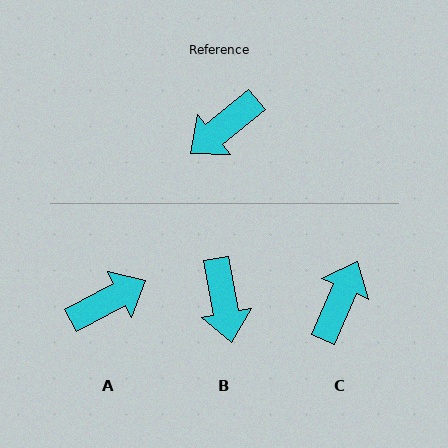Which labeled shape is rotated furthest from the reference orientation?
A, about 169 degrees away.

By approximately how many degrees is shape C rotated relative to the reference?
Approximately 153 degrees clockwise.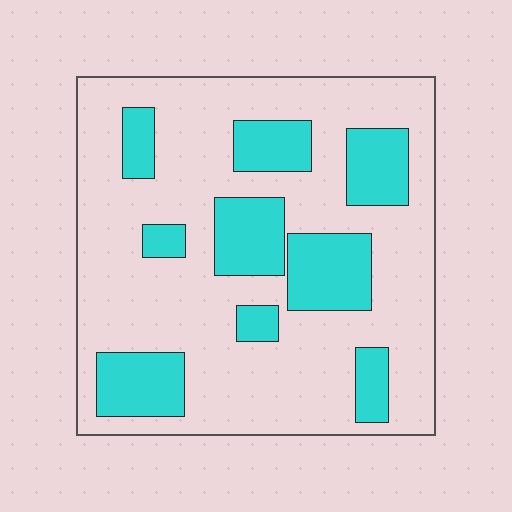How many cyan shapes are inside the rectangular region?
9.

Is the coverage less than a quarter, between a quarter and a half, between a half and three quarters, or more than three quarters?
Between a quarter and a half.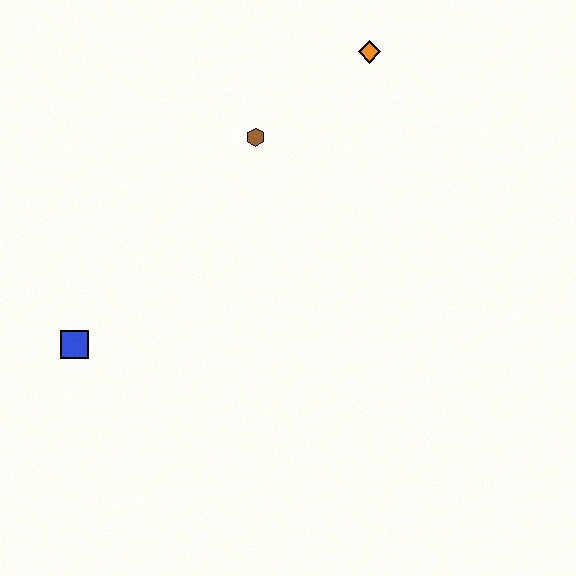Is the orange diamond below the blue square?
No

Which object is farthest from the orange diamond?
The blue square is farthest from the orange diamond.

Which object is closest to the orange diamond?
The brown hexagon is closest to the orange diamond.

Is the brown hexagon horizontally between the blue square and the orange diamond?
Yes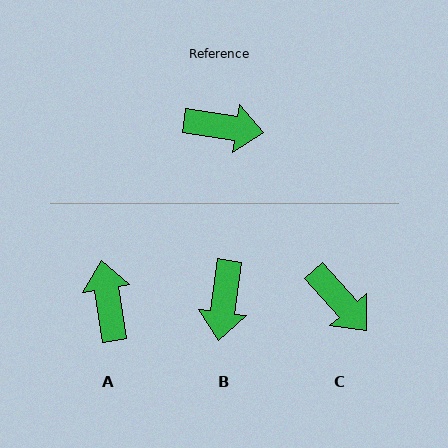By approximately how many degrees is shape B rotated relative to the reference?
Approximately 90 degrees clockwise.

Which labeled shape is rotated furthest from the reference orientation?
A, about 107 degrees away.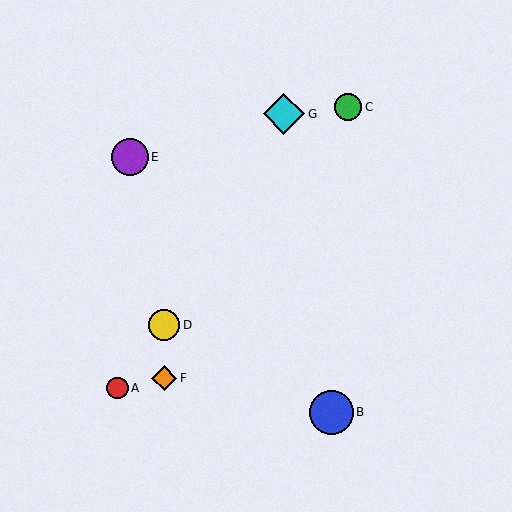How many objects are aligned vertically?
2 objects (D, F) are aligned vertically.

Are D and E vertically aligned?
No, D is at x≈164 and E is at x≈130.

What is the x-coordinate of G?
Object G is at x≈284.